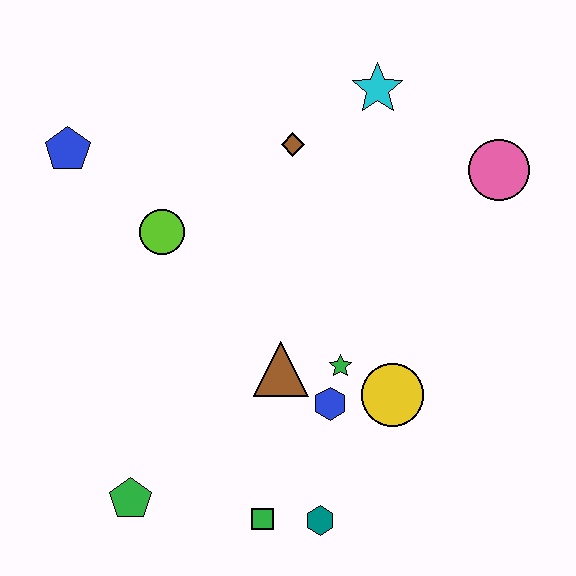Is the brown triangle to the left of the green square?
No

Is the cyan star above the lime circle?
Yes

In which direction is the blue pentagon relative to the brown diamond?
The blue pentagon is to the left of the brown diamond.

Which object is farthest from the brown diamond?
The green pentagon is farthest from the brown diamond.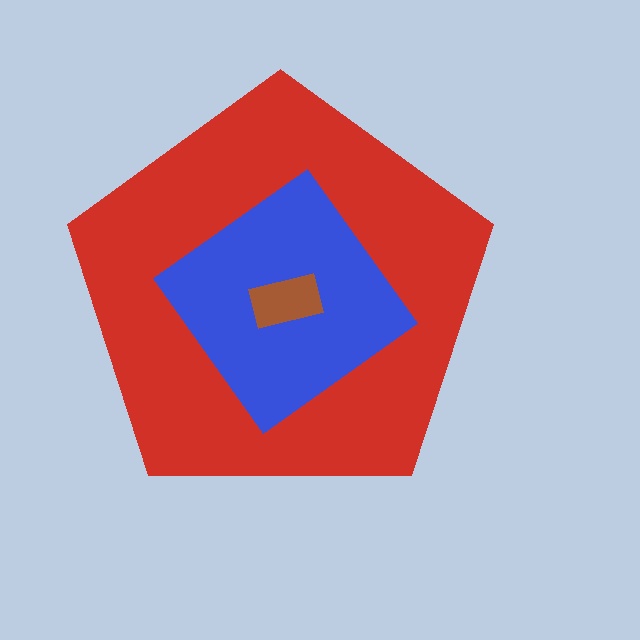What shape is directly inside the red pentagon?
The blue diamond.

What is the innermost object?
The brown rectangle.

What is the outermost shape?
The red pentagon.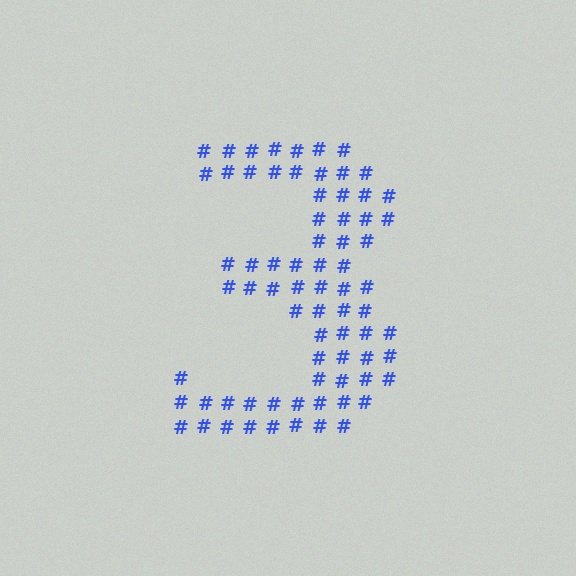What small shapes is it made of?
It is made of small hash symbols.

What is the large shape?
The large shape is the digit 3.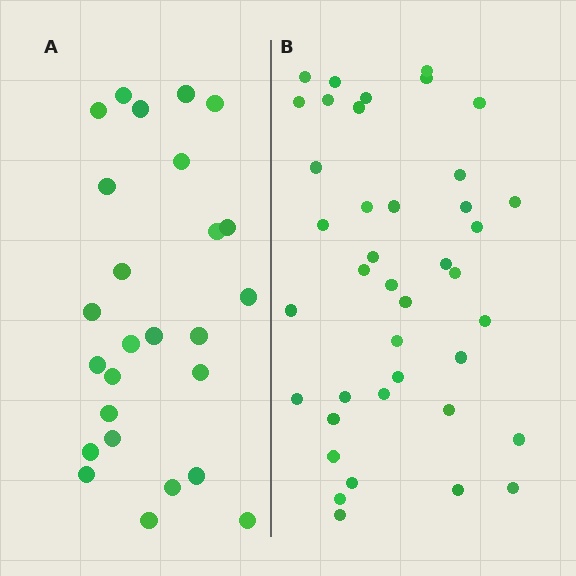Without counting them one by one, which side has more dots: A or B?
Region B (the right region) has more dots.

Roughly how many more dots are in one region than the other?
Region B has approximately 15 more dots than region A.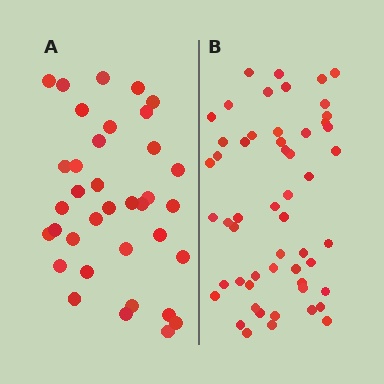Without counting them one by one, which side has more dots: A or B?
Region B (the right region) has more dots.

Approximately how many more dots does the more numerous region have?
Region B has approximately 20 more dots than region A.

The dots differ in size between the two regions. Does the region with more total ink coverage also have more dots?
No. Region A has more total ink coverage because its dots are larger, but region B actually contains more individual dots. Total area can be misleading — the number of items is what matters here.